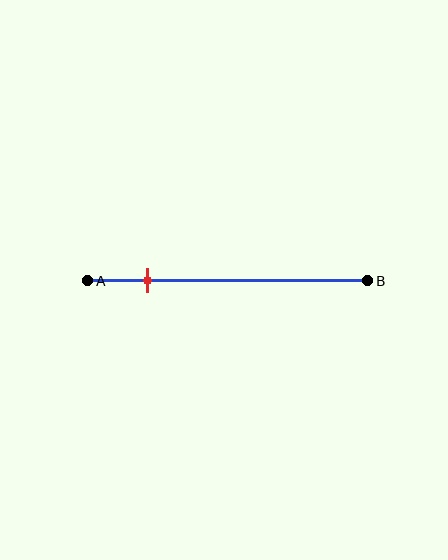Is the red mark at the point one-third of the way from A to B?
No, the mark is at about 20% from A, not at the 33% one-third point.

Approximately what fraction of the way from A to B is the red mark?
The red mark is approximately 20% of the way from A to B.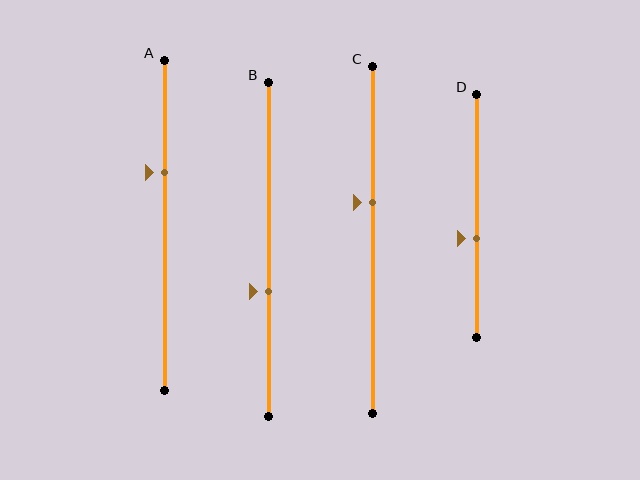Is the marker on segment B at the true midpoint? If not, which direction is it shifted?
No, the marker on segment B is shifted downward by about 13% of the segment length.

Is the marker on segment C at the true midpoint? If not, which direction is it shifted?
No, the marker on segment C is shifted upward by about 11% of the segment length.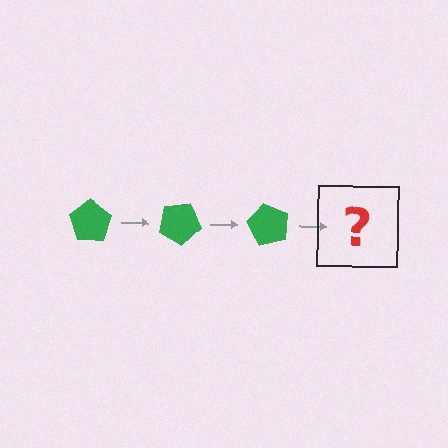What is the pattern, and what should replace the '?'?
The pattern is that the pentagon rotates 30 degrees each step. The '?' should be a green pentagon rotated 90 degrees.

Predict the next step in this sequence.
The next step is a green pentagon rotated 90 degrees.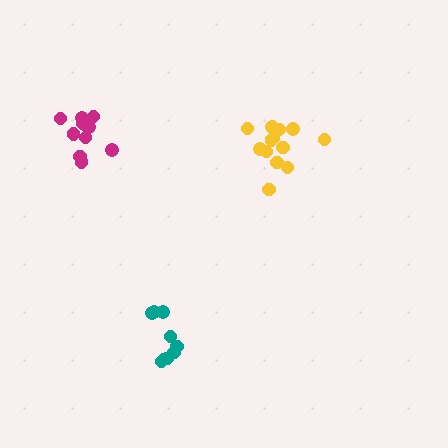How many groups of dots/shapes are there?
There are 3 groups.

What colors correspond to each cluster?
The clusters are colored: yellow, magenta, teal.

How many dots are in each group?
Group 1: 14 dots, Group 2: 11 dots, Group 3: 9 dots (34 total).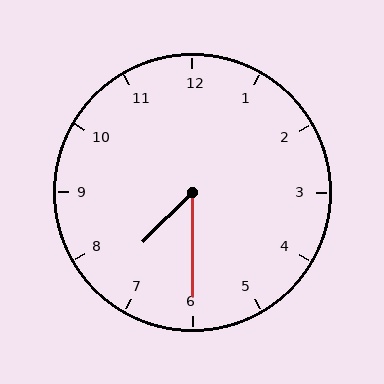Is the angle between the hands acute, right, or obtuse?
It is acute.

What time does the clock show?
7:30.